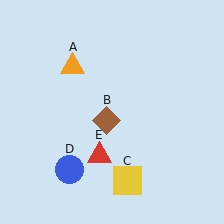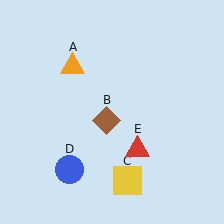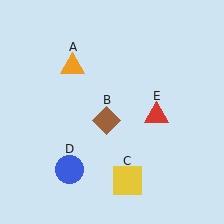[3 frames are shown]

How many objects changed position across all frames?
1 object changed position: red triangle (object E).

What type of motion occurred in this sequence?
The red triangle (object E) rotated counterclockwise around the center of the scene.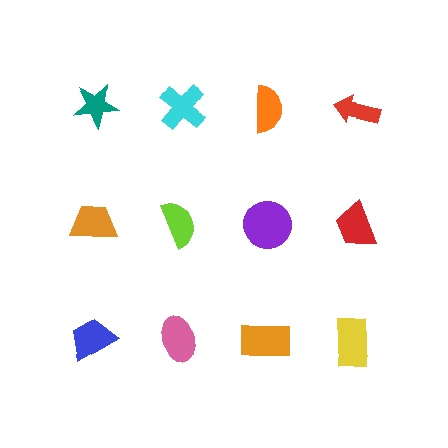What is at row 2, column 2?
A lime semicircle.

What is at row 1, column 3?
An orange semicircle.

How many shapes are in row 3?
4 shapes.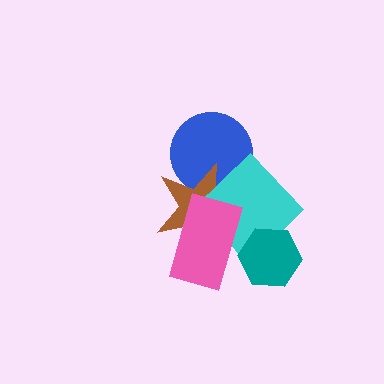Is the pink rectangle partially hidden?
Yes, it is partially covered by another shape.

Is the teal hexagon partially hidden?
No, no other shape covers it.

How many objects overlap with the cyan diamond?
4 objects overlap with the cyan diamond.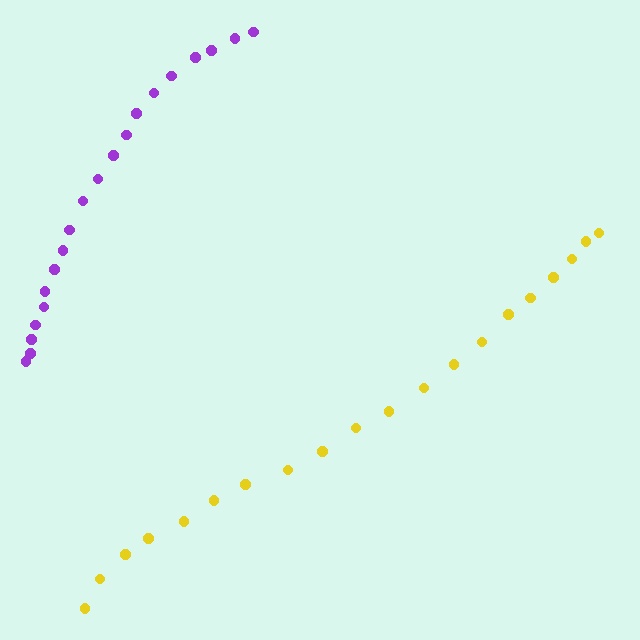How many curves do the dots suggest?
There are 2 distinct paths.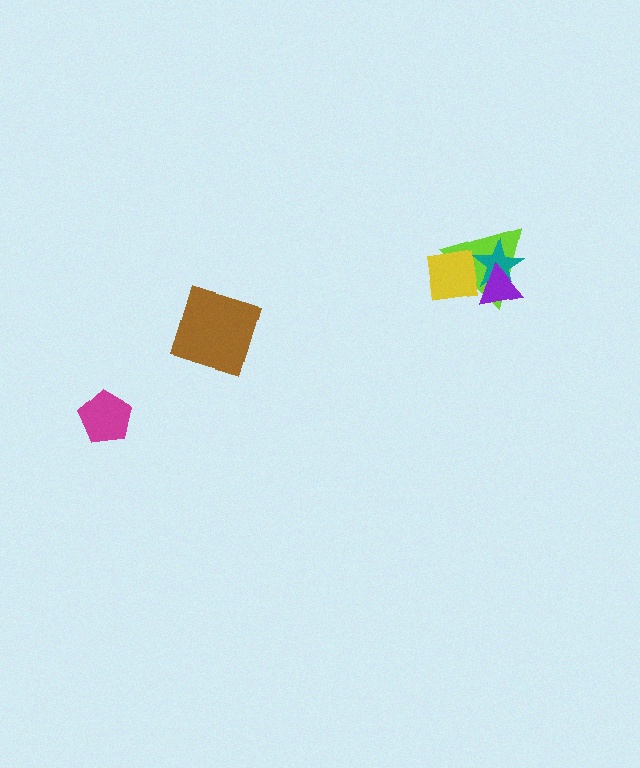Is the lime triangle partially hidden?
Yes, it is partially covered by another shape.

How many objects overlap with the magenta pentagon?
0 objects overlap with the magenta pentagon.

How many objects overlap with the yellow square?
3 objects overlap with the yellow square.